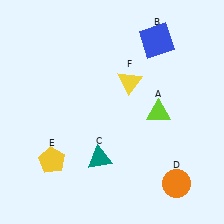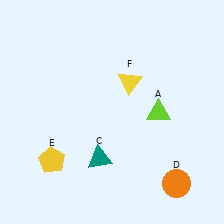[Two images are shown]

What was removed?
The blue square (B) was removed in Image 2.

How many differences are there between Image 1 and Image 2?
There is 1 difference between the two images.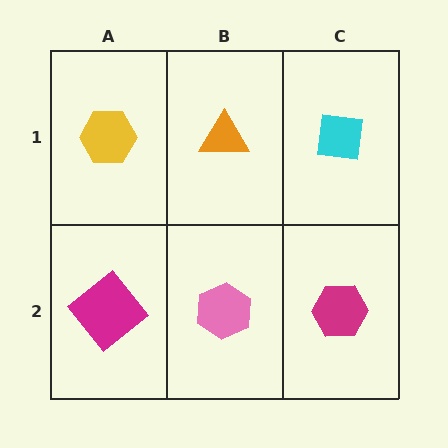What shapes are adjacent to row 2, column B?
An orange triangle (row 1, column B), a magenta diamond (row 2, column A), a magenta hexagon (row 2, column C).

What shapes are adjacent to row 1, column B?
A pink hexagon (row 2, column B), a yellow hexagon (row 1, column A), a cyan square (row 1, column C).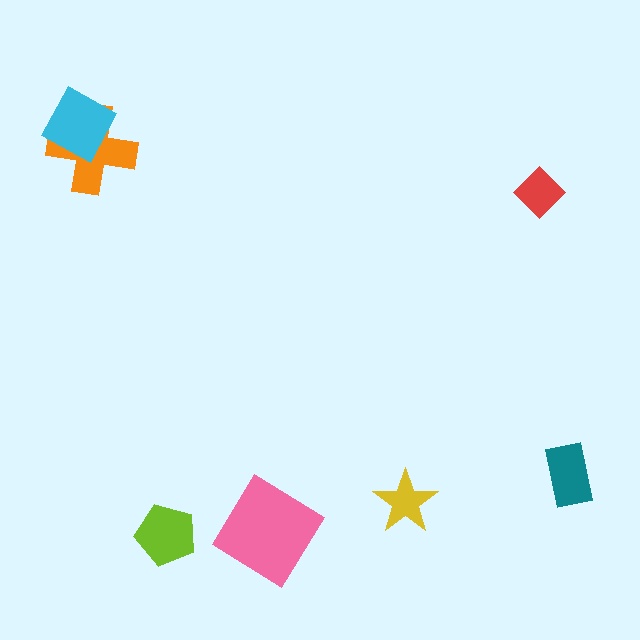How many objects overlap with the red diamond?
0 objects overlap with the red diamond.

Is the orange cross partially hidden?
Yes, it is partially covered by another shape.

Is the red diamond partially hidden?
No, no other shape covers it.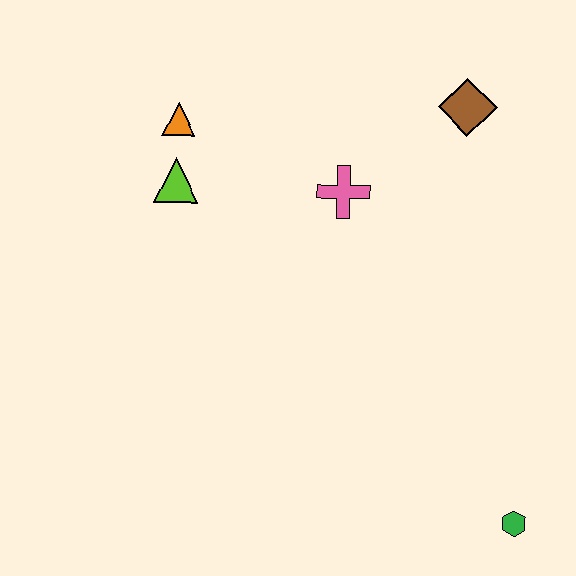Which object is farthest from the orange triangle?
The green hexagon is farthest from the orange triangle.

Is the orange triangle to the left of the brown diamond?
Yes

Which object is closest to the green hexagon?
The pink cross is closest to the green hexagon.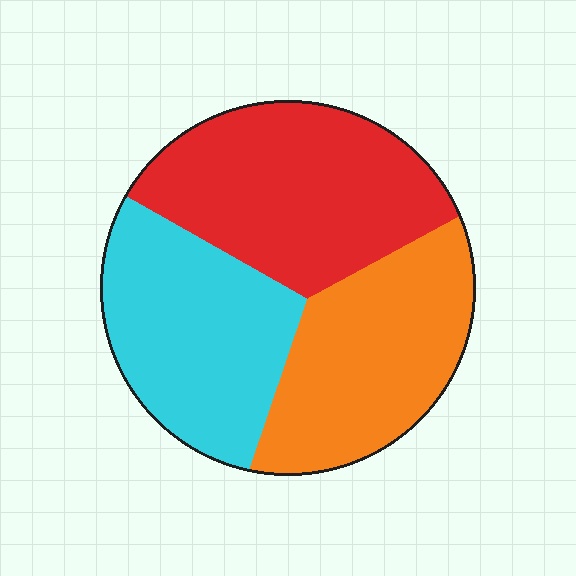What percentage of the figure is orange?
Orange covers around 30% of the figure.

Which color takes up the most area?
Red, at roughly 35%.